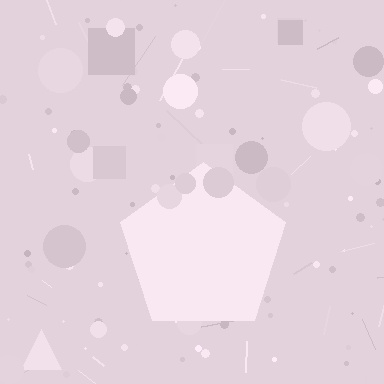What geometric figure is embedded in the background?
A pentagon is embedded in the background.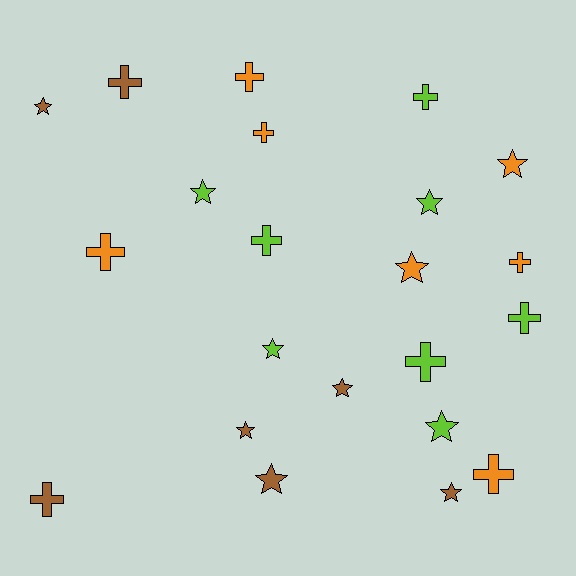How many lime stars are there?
There are 4 lime stars.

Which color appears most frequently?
Lime, with 8 objects.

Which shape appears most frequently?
Cross, with 11 objects.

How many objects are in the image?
There are 22 objects.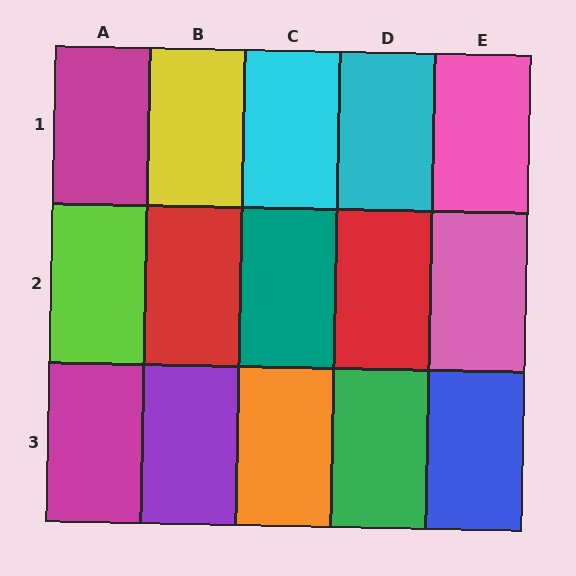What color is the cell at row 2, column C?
Teal.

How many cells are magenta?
2 cells are magenta.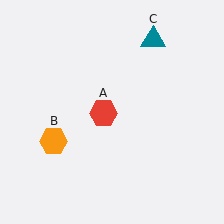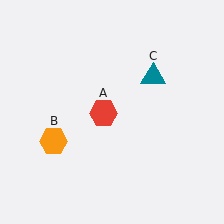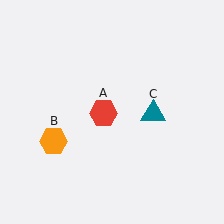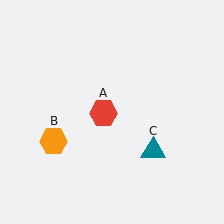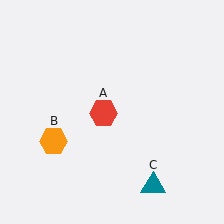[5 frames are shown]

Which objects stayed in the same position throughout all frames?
Red hexagon (object A) and orange hexagon (object B) remained stationary.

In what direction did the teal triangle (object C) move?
The teal triangle (object C) moved down.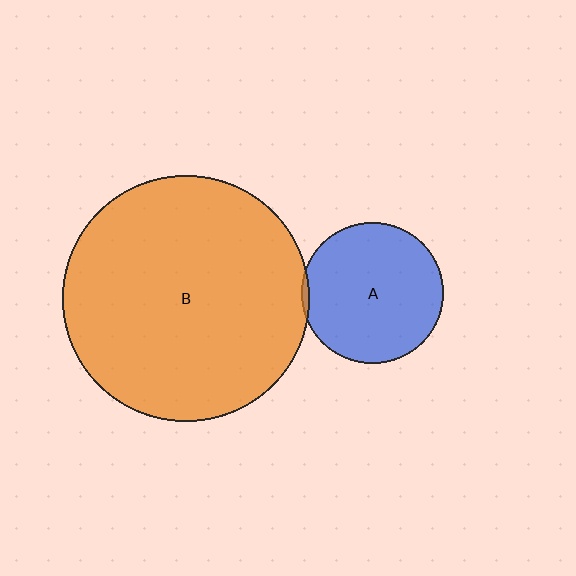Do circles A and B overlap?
Yes.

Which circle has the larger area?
Circle B (orange).